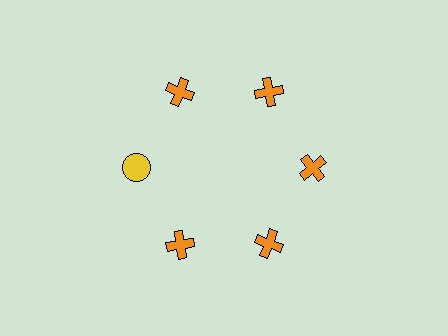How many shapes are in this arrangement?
There are 6 shapes arranged in a ring pattern.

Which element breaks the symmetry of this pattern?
The yellow circle at roughly the 9 o'clock position breaks the symmetry. All other shapes are orange crosses.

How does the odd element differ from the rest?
It differs in both color (yellow instead of orange) and shape (circle instead of cross).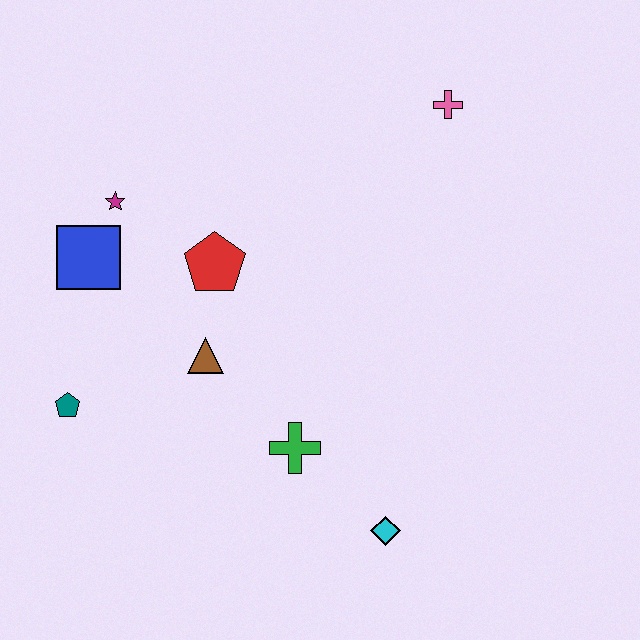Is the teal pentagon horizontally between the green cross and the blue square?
No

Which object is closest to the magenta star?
The blue square is closest to the magenta star.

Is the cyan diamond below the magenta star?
Yes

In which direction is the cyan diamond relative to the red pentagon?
The cyan diamond is below the red pentagon.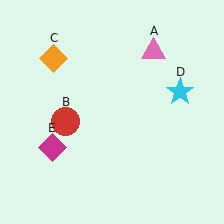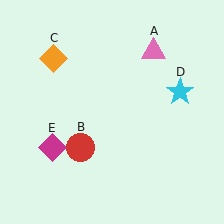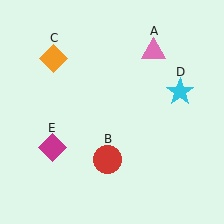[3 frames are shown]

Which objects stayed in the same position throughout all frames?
Pink triangle (object A) and orange diamond (object C) and cyan star (object D) and magenta diamond (object E) remained stationary.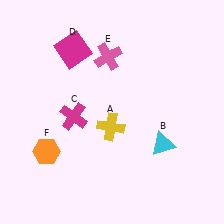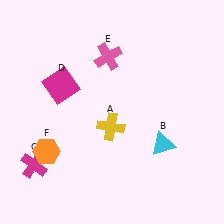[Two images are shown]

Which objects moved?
The objects that moved are: the magenta cross (C), the magenta square (D).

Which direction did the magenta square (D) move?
The magenta square (D) moved down.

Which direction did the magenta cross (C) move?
The magenta cross (C) moved down.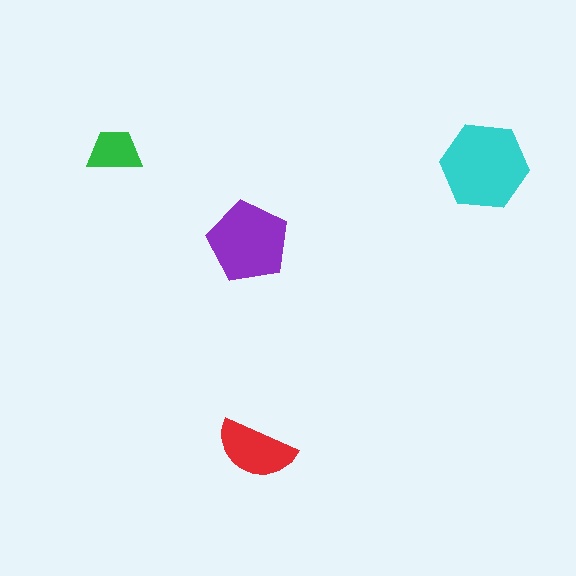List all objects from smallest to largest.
The green trapezoid, the red semicircle, the purple pentagon, the cyan hexagon.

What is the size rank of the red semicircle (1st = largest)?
3rd.